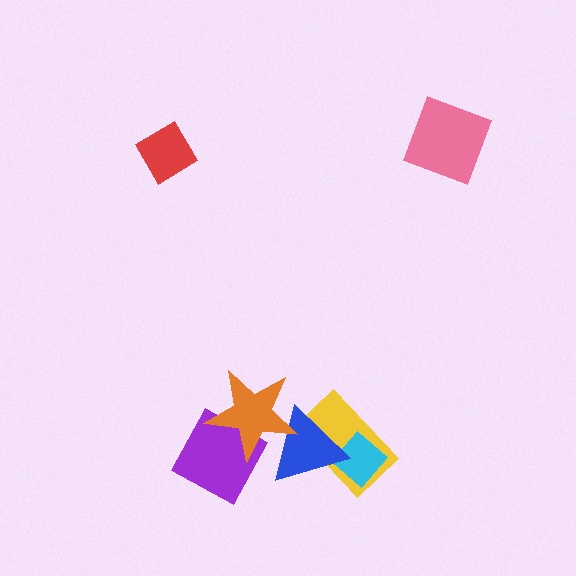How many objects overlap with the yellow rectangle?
2 objects overlap with the yellow rectangle.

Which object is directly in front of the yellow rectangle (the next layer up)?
The cyan diamond is directly in front of the yellow rectangle.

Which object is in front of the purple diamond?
The orange star is in front of the purple diamond.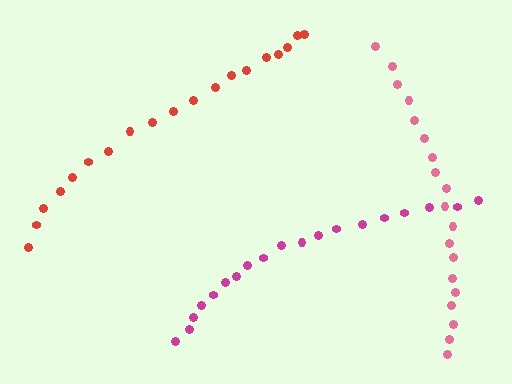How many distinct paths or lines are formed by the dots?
There are 3 distinct paths.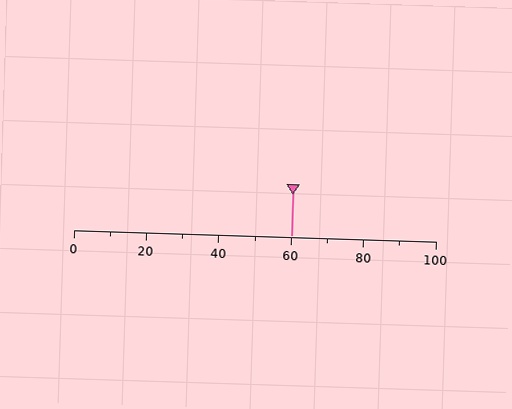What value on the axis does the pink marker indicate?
The marker indicates approximately 60.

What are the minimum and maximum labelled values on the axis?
The axis runs from 0 to 100.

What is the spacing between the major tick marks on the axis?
The major ticks are spaced 20 apart.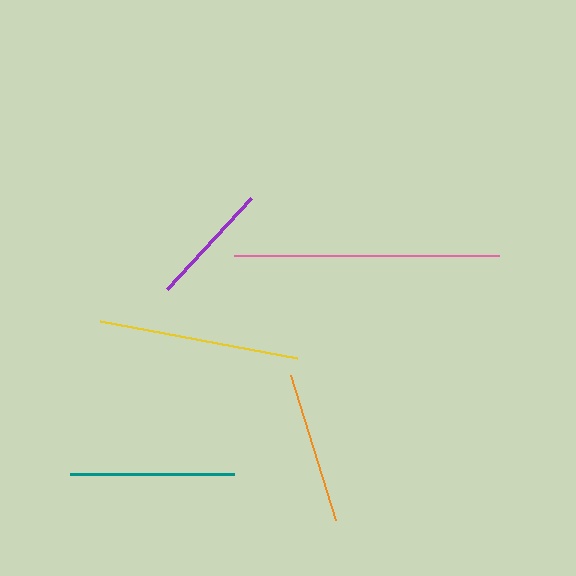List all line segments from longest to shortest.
From longest to shortest: pink, yellow, teal, orange, purple.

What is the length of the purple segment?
The purple segment is approximately 124 pixels long.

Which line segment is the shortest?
The purple line is the shortest at approximately 124 pixels.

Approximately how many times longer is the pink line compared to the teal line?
The pink line is approximately 1.6 times the length of the teal line.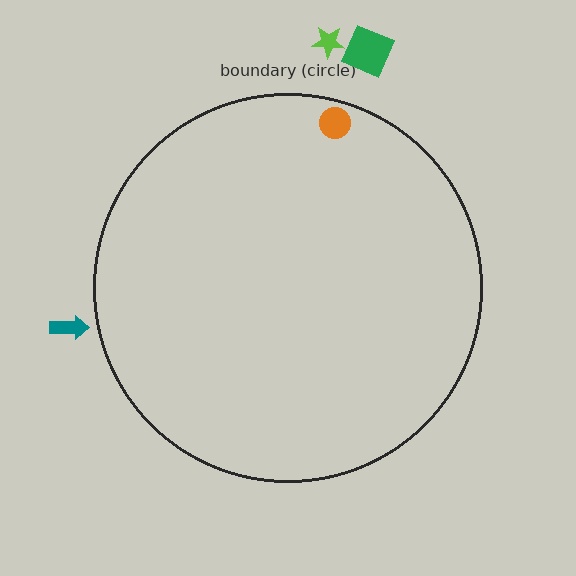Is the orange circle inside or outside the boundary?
Inside.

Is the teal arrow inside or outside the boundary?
Outside.